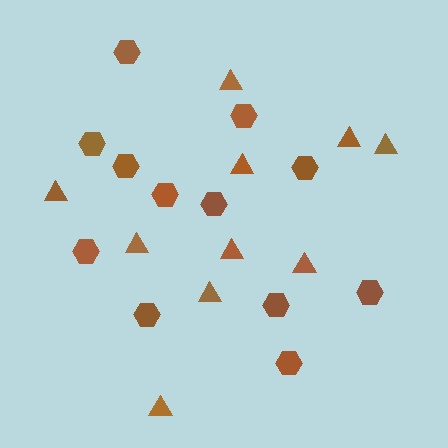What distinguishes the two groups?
There are 2 groups: one group of triangles (10) and one group of hexagons (12).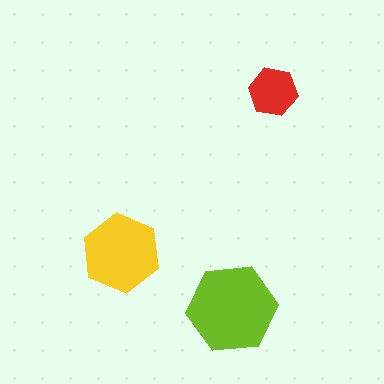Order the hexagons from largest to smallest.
the lime one, the yellow one, the red one.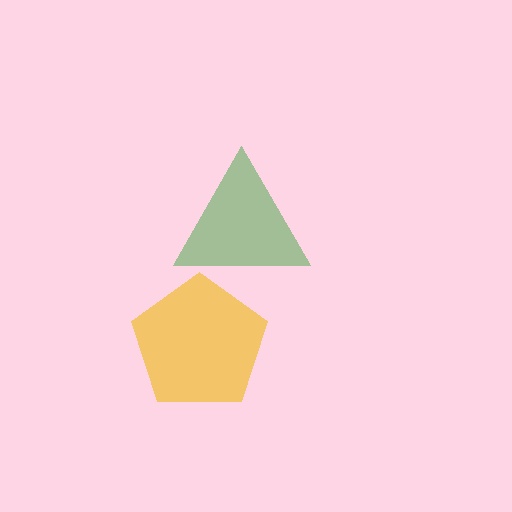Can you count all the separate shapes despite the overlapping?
Yes, there are 2 separate shapes.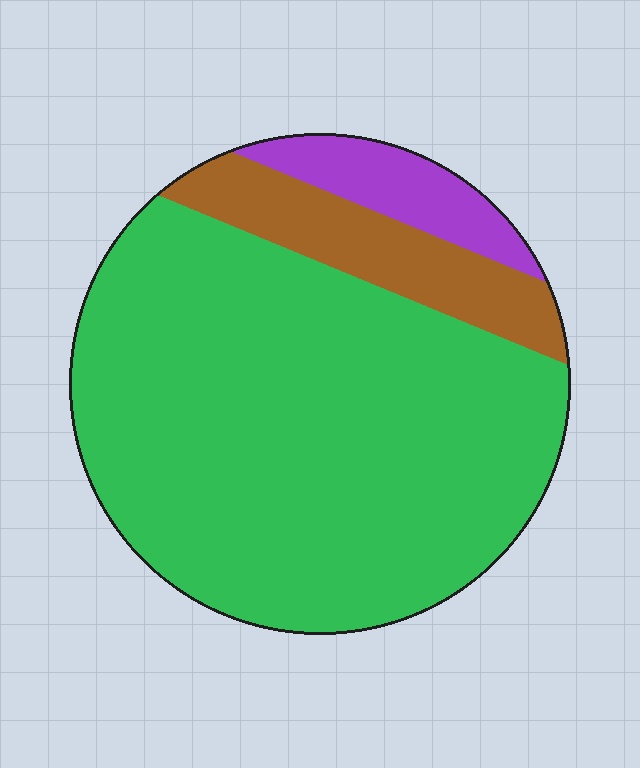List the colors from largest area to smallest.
From largest to smallest: green, brown, purple.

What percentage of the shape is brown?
Brown takes up about one eighth (1/8) of the shape.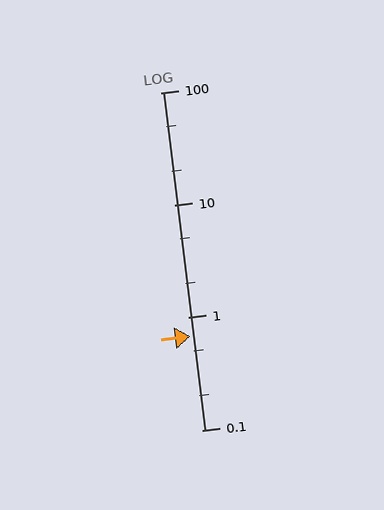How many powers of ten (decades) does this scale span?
The scale spans 3 decades, from 0.1 to 100.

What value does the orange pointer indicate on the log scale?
The pointer indicates approximately 0.68.